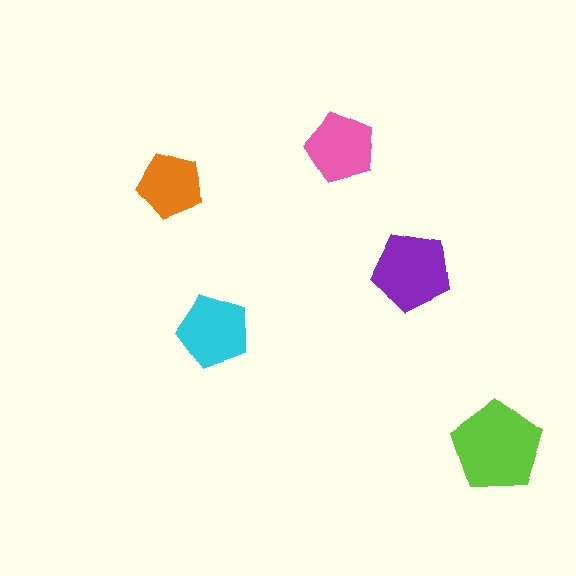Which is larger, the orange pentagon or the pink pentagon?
The pink one.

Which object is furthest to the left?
The orange pentagon is leftmost.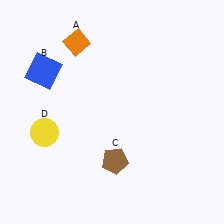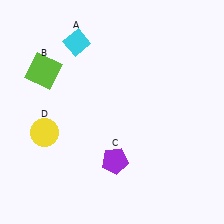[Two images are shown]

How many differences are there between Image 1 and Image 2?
There are 3 differences between the two images.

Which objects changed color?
A changed from orange to cyan. B changed from blue to lime. C changed from brown to purple.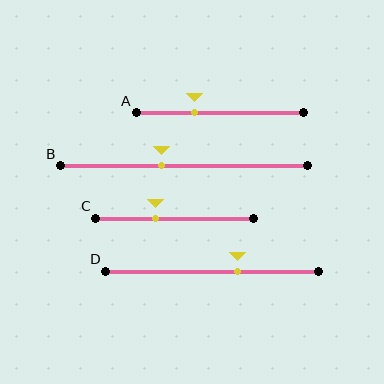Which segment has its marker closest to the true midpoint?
Segment B has its marker closest to the true midpoint.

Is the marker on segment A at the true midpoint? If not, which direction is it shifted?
No, the marker on segment A is shifted to the left by about 15% of the segment length.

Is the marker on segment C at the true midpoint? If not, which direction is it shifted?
No, the marker on segment C is shifted to the left by about 12% of the segment length.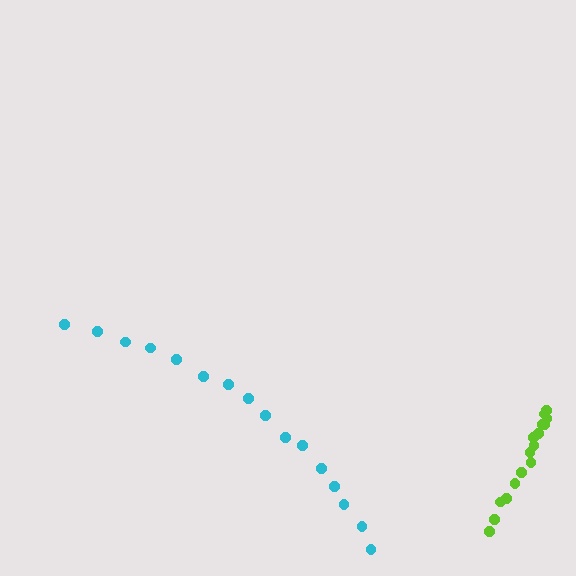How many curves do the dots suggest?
There are 2 distinct paths.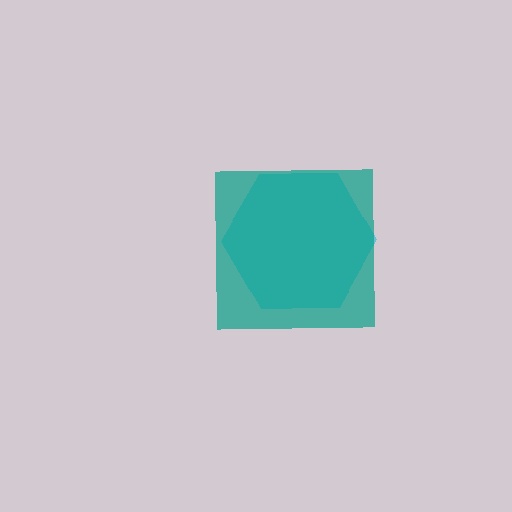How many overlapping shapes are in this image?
There are 2 overlapping shapes in the image.